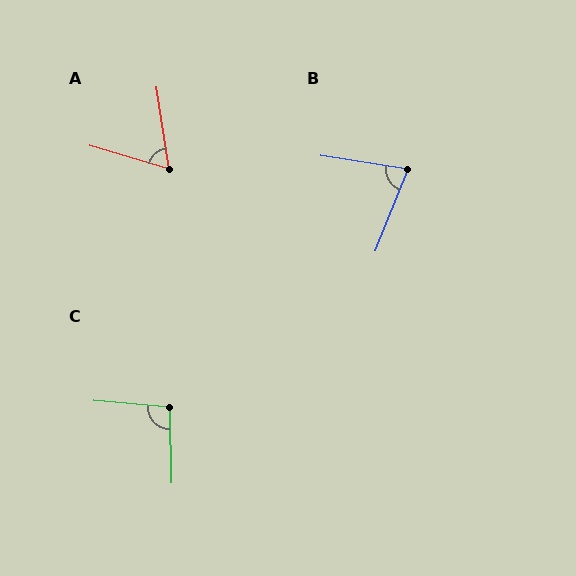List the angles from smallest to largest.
A (65°), B (77°), C (96°).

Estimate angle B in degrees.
Approximately 77 degrees.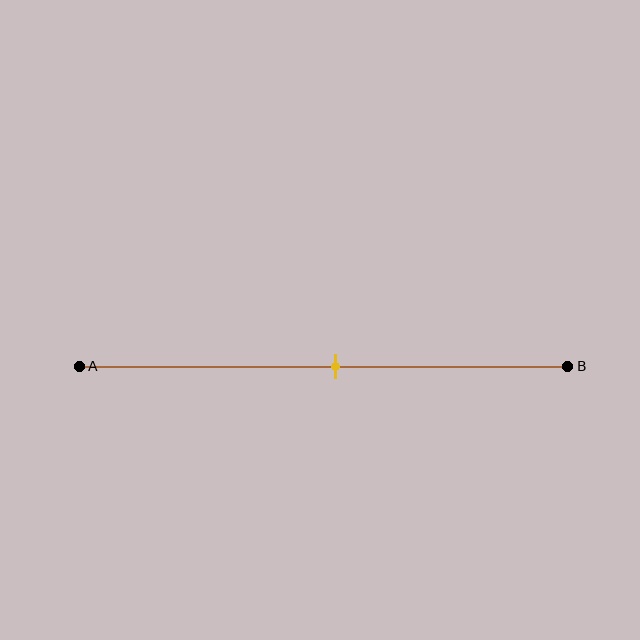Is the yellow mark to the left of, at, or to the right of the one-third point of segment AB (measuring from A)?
The yellow mark is to the right of the one-third point of segment AB.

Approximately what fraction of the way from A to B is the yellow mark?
The yellow mark is approximately 50% of the way from A to B.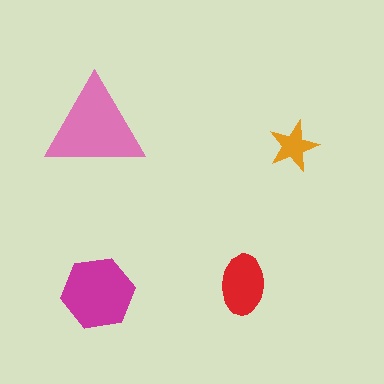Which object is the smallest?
The orange star.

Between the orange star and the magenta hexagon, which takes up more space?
The magenta hexagon.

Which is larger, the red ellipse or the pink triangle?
The pink triangle.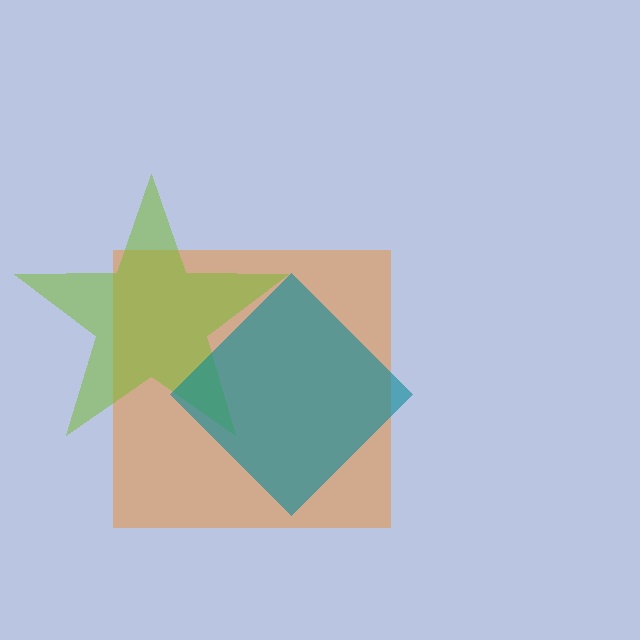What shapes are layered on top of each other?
The layered shapes are: an orange square, a lime star, a teal diamond.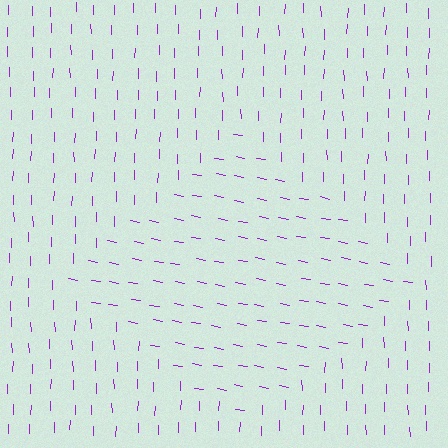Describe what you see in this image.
The image is filled with small purple line segments. A diamond region in the image has lines oriented differently from the surrounding lines, creating a visible texture boundary.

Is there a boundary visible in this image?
Yes, there is a texture boundary formed by a change in line orientation.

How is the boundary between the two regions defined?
The boundary is defined purely by a change in line orientation (approximately 80 degrees difference). All lines are the same color and thickness.